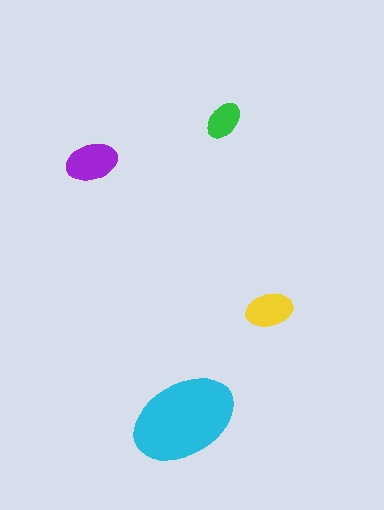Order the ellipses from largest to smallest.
the cyan one, the purple one, the yellow one, the green one.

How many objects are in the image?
There are 4 objects in the image.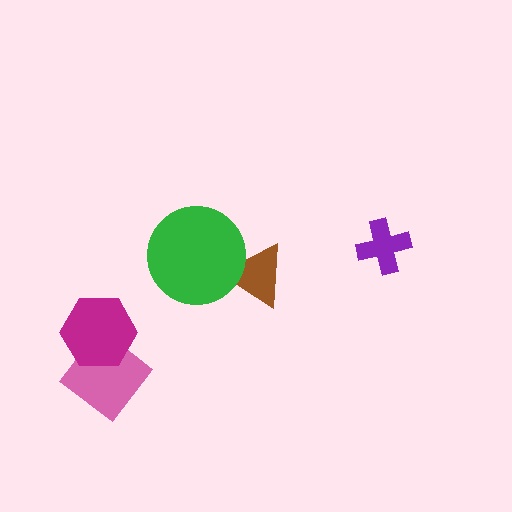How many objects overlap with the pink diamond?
1 object overlaps with the pink diamond.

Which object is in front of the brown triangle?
The green circle is in front of the brown triangle.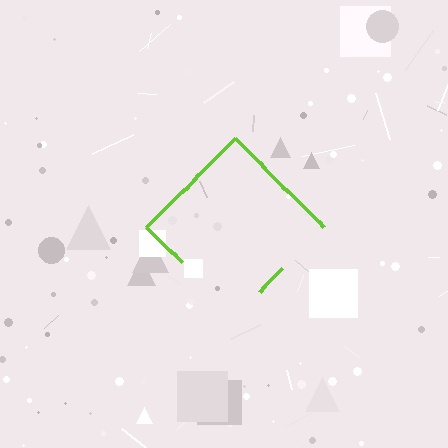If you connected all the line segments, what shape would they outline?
They would outline a diamond.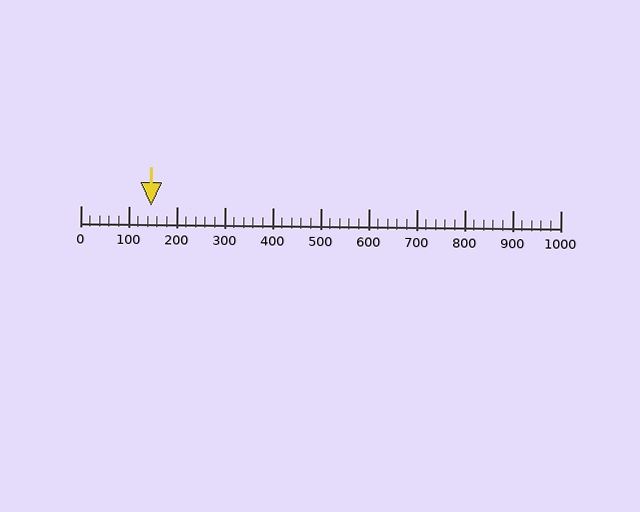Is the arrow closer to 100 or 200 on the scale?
The arrow is closer to 100.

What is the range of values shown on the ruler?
The ruler shows values from 0 to 1000.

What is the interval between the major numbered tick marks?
The major tick marks are spaced 100 units apart.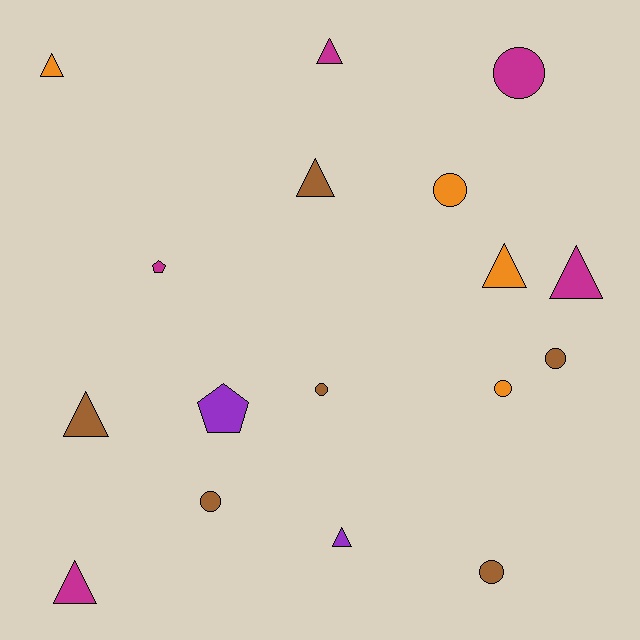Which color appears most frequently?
Brown, with 6 objects.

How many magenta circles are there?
There is 1 magenta circle.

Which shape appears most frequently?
Triangle, with 8 objects.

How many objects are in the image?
There are 17 objects.